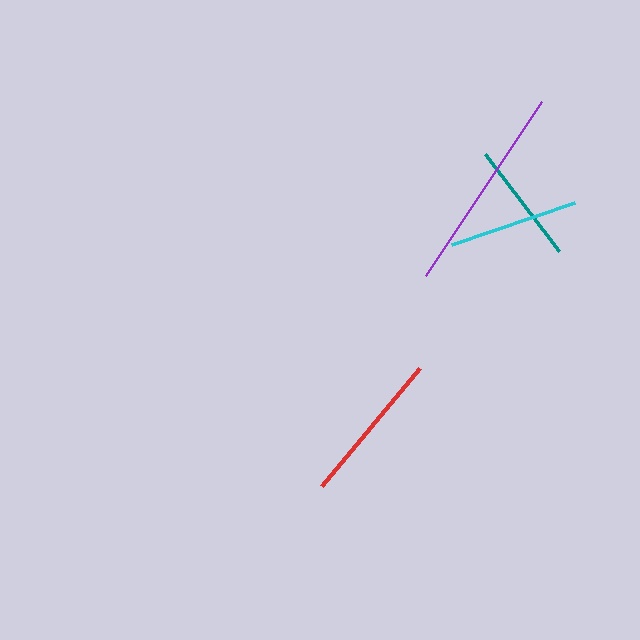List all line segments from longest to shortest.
From longest to shortest: purple, red, cyan, teal.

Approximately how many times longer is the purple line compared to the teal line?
The purple line is approximately 1.7 times the length of the teal line.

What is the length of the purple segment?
The purple segment is approximately 209 pixels long.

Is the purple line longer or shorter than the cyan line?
The purple line is longer than the cyan line.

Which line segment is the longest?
The purple line is the longest at approximately 209 pixels.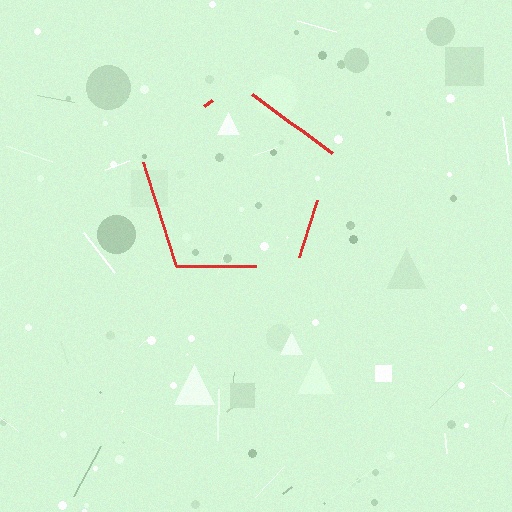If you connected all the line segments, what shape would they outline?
They would outline a pentagon.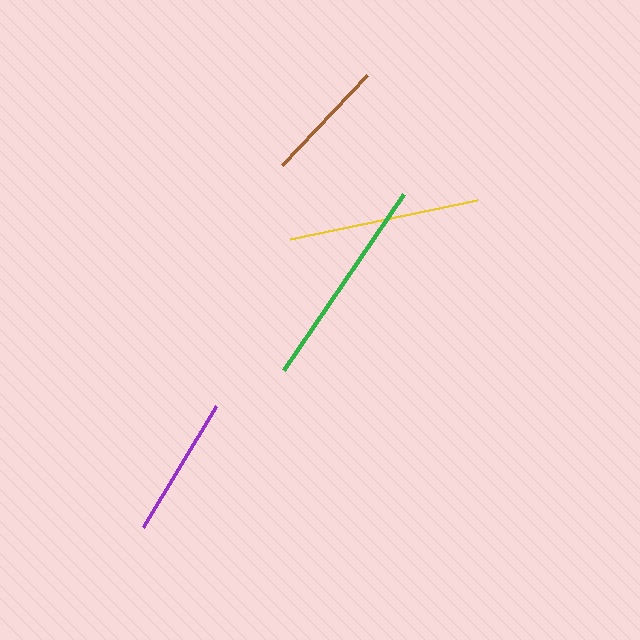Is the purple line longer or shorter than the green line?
The green line is longer than the purple line.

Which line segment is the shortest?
The brown line is the shortest at approximately 124 pixels.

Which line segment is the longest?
The green line is the longest at approximately 213 pixels.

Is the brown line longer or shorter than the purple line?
The purple line is longer than the brown line.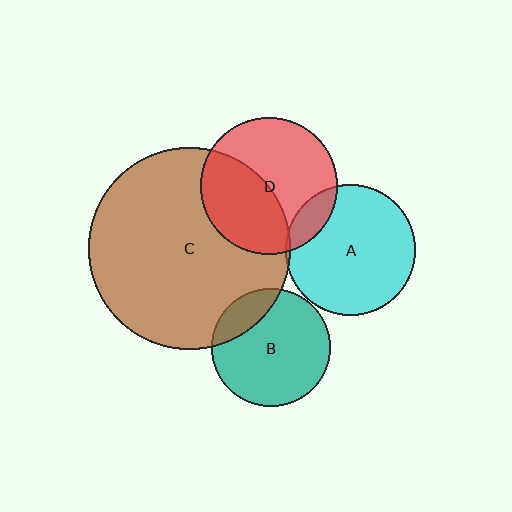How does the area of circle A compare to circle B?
Approximately 1.2 times.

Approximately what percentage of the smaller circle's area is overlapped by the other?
Approximately 45%.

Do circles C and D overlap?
Yes.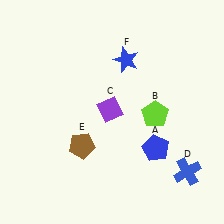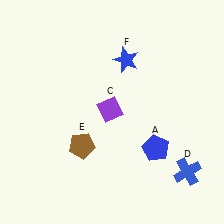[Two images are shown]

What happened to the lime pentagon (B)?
The lime pentagon (B) was removed in Image 2. It was in the bottom-right area of Image 1.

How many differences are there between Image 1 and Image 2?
There is 1 difference between the two images.